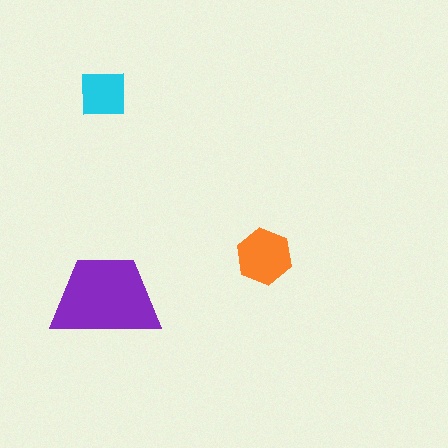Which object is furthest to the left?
The cyan square is leftmost.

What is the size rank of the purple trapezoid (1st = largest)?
1st.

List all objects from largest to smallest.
The purple trapezoid, the orange hexagon, the cyan square.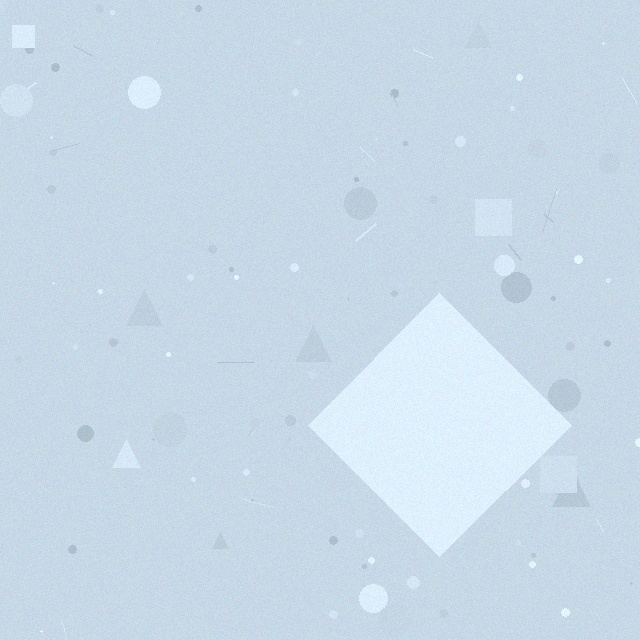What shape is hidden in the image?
A diamond is hidden in the image.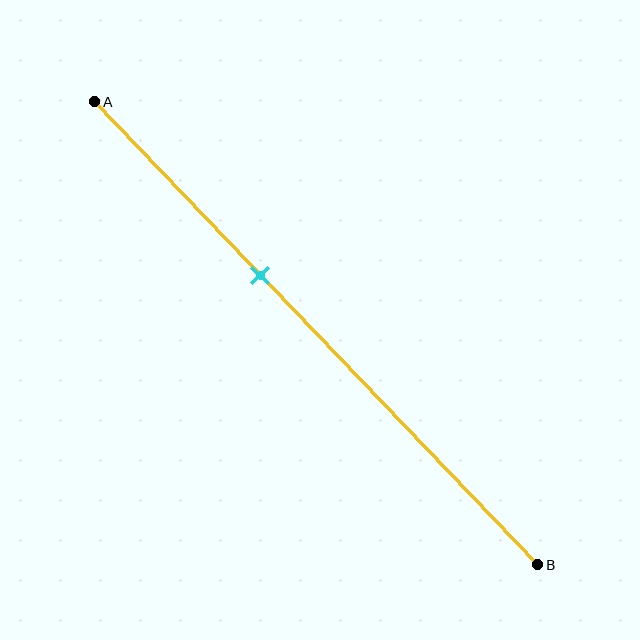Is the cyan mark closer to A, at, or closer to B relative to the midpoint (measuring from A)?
The cyan mark is closer to point A than the midpoint of segment AB.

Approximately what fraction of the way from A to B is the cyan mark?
The cyan mark is approximately 40% of the way from A to B.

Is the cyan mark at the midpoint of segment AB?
No, the mark is at about 40% from A, not at the 50% midpoint.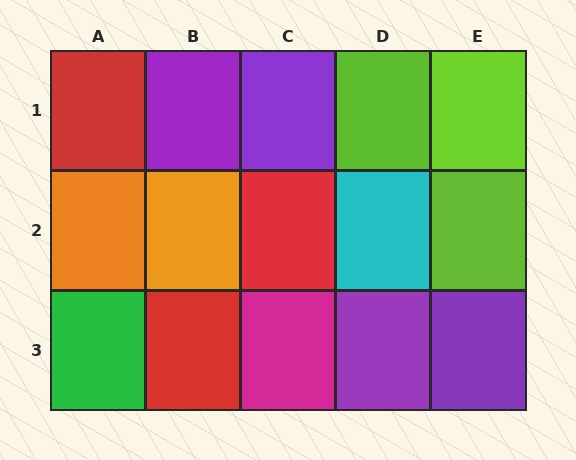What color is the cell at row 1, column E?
Lime.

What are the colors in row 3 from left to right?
Green, red, magenta, purple, purple.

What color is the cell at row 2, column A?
Orange.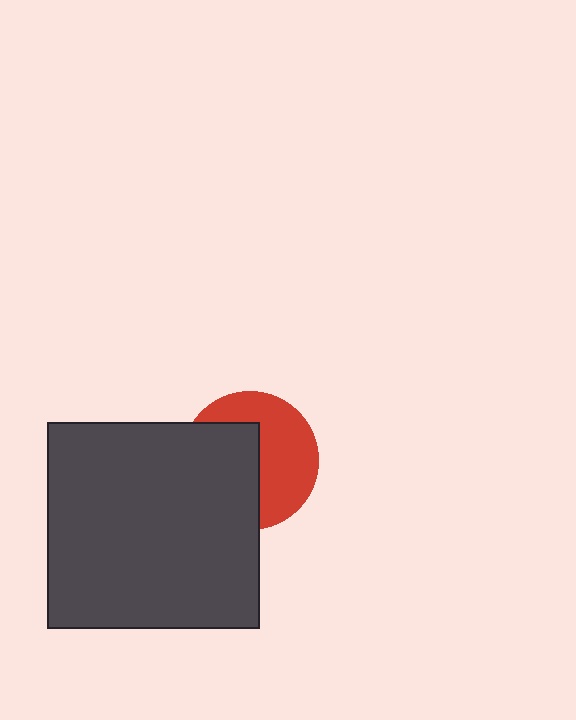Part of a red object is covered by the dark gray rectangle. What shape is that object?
It is a circle.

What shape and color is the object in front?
The object in front is a dark gray rectangle.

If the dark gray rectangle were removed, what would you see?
You would see the complete red circle.